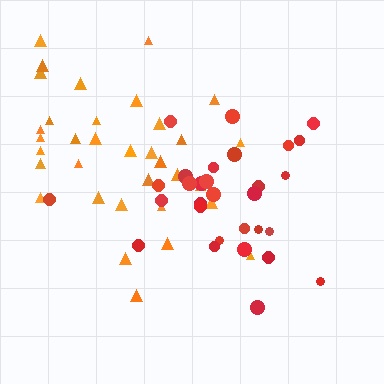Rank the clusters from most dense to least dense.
red, orange.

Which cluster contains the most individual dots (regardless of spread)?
Orange (35).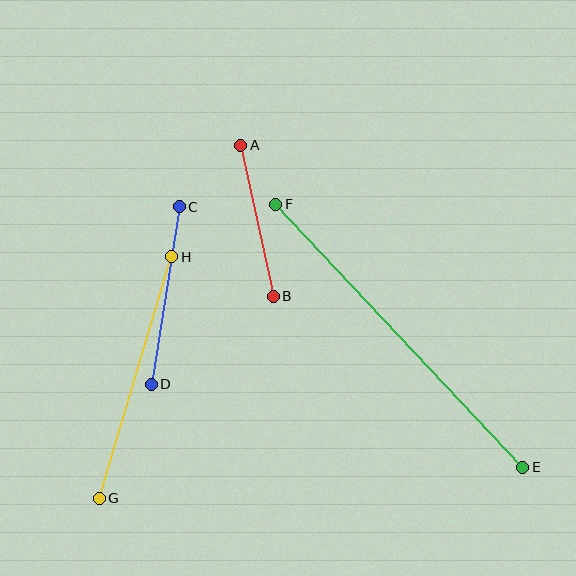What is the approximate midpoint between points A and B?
The midpoint is at approximately (257, 221) pixels.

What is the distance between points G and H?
The distance is approximately 252 pixels.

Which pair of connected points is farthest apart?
Points E and F are farthest apart.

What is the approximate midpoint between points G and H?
The midpoint is at approximately (135, 378) pixels.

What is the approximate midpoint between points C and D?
The midpoint is at approximately (165, 296) pixels.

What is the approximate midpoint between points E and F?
The midpoint is at approximately (399, 336) pixels.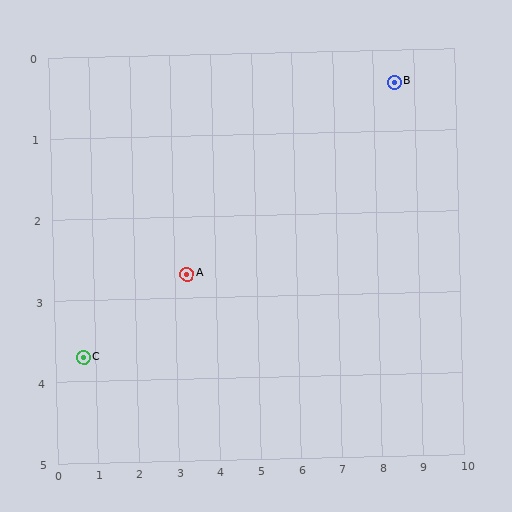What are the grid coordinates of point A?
Point A is at approximately (3.3, 2.7).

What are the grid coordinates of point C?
Point C is at approximately (0.7, 3.7).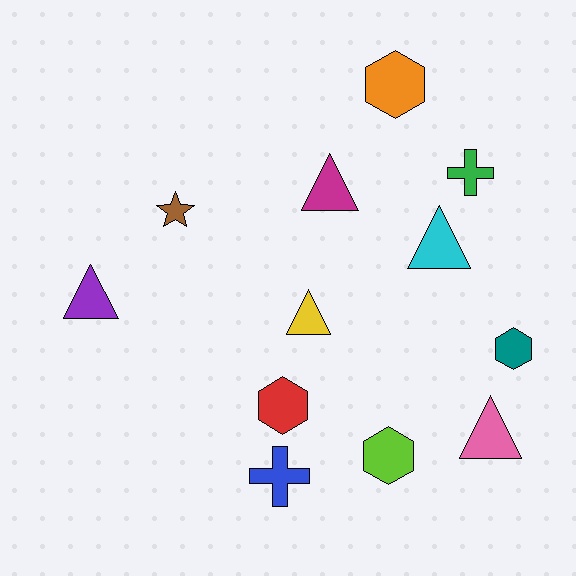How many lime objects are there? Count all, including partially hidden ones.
There is 1 lime object.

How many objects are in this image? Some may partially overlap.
There are 12 objects.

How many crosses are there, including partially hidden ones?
There are 2 crosses.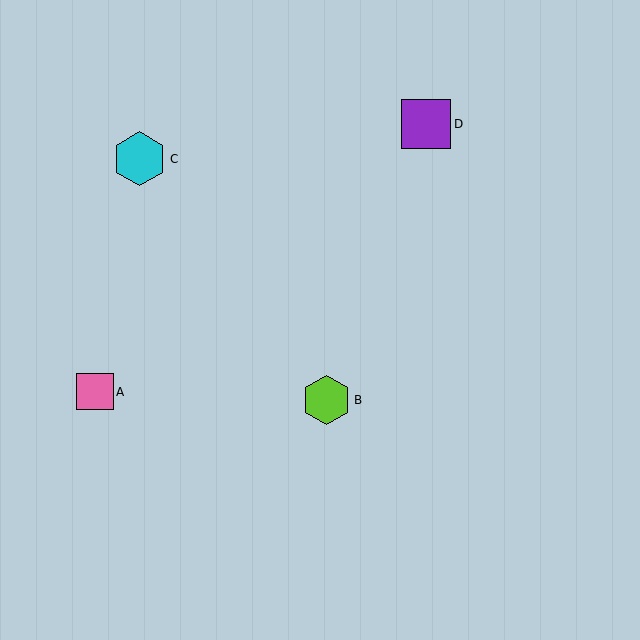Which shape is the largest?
The cyan hexagon (labeled C) is the largest.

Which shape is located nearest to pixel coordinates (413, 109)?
The purple square (labeled D) at (426, 124) is nearest to that location.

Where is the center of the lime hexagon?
The center of the lime hexagon is at (327, 400).